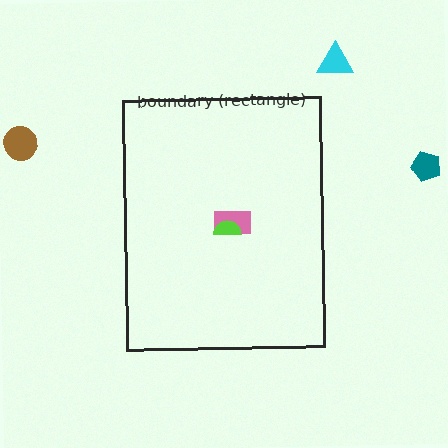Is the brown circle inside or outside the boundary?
Outside.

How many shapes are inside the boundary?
2 inside, 3 outside.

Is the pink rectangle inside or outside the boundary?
Inside.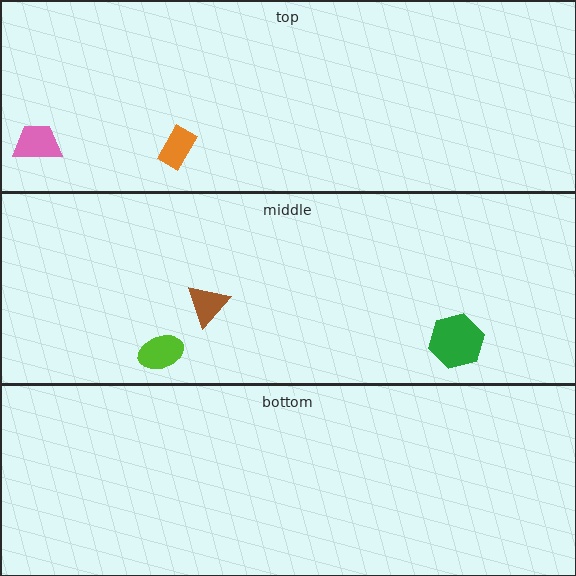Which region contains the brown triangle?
The middle region.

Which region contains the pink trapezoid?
The top region.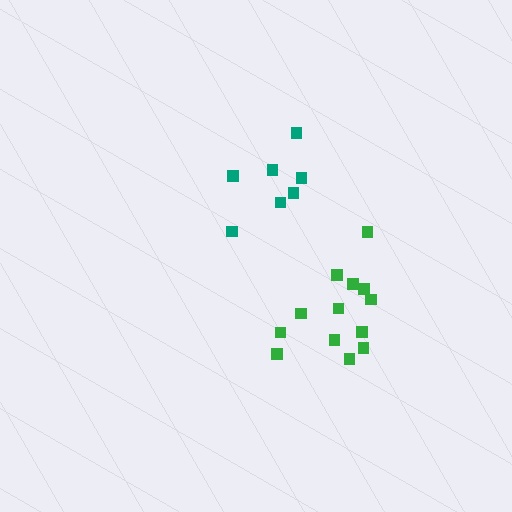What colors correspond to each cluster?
The clusters are colored: teal, green.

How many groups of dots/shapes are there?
There are 2 groups.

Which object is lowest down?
The green cluster is bottommost.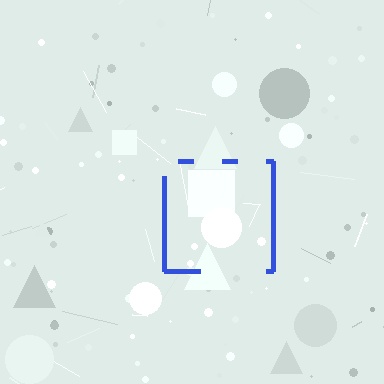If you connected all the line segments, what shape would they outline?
They would outline a square.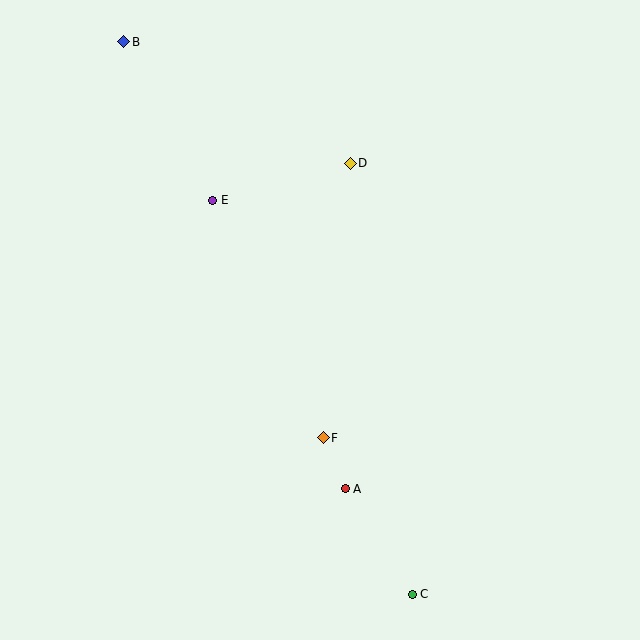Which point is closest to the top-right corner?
Point D is closest to the top-right corner.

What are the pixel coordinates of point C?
Point C is at (412, 594).